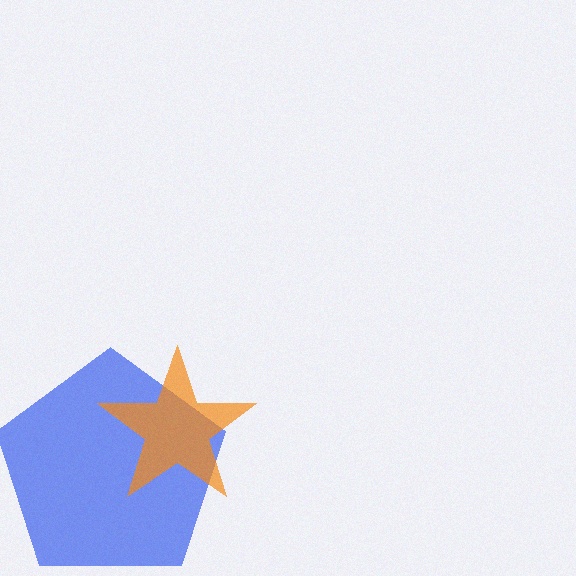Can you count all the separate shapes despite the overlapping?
Yes, there are 2 separate shapes.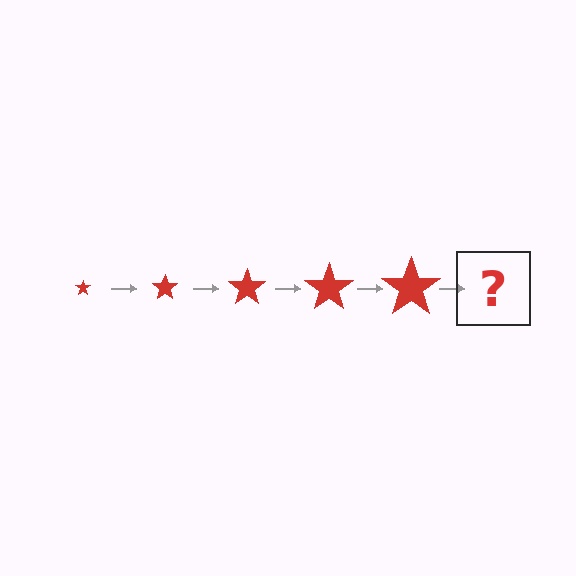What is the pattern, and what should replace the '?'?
The pattern is that the star gets progressively larger each step. The '?' should be a red star, larger than the previous one.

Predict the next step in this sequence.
The next step is a red star, larger than the previous one.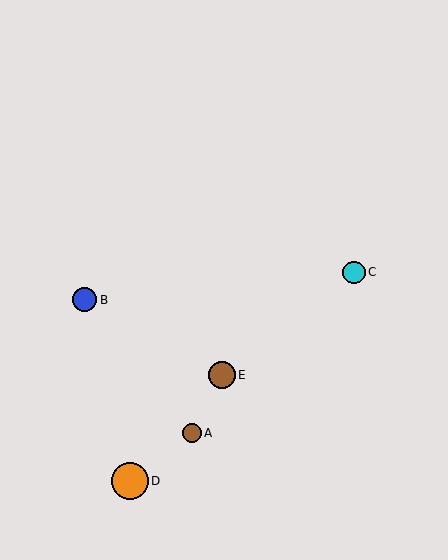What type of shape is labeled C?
Shape C is a cyan circle.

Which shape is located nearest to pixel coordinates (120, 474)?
The orange circle (labeled D) at (130, 481) is nearest to that location.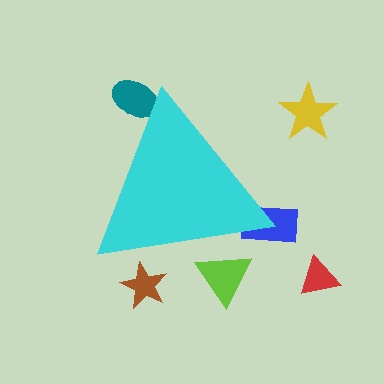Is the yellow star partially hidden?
No, the yellow star is fully visible.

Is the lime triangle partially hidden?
Yes, the lime triangle is partially hidden behind the cyan triangle.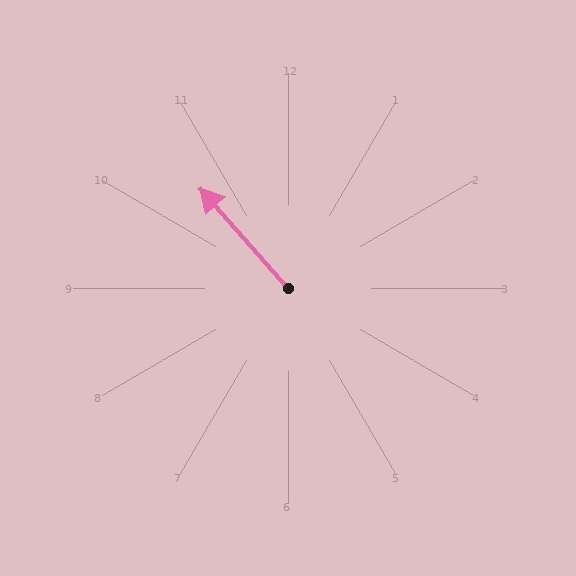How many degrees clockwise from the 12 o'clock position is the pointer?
Approximately 318 degrees.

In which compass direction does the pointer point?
Northwest.